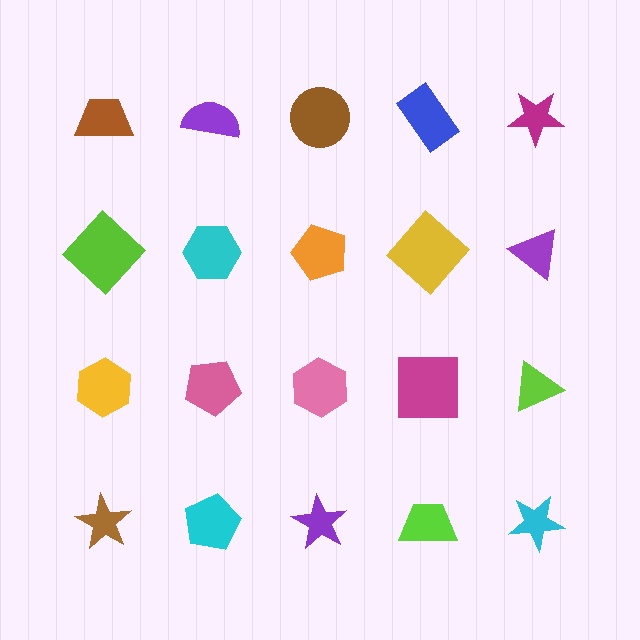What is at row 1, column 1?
A brown trapezoid.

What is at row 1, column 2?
A purple semicircle.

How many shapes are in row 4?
5 shapes.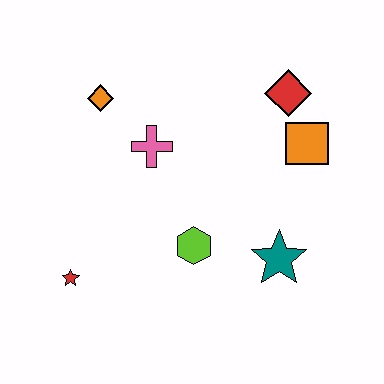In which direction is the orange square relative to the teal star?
The orange square is above the teal star.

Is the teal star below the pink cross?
Yes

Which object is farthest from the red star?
The red diamond is farthest from the red star.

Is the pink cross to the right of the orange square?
No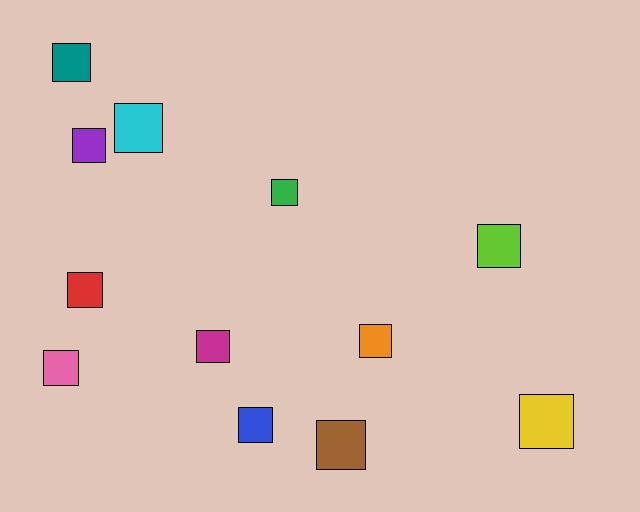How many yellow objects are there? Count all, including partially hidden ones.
There is 1 yellow object.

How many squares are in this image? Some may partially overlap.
There are 12 squares.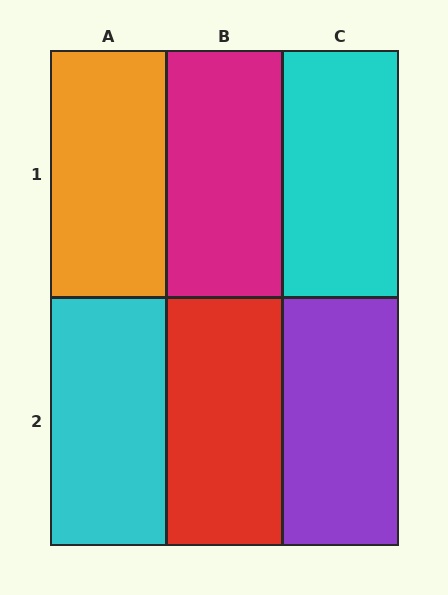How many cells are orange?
1 cell is orange.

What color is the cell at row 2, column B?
Red.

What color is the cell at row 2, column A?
Cyan.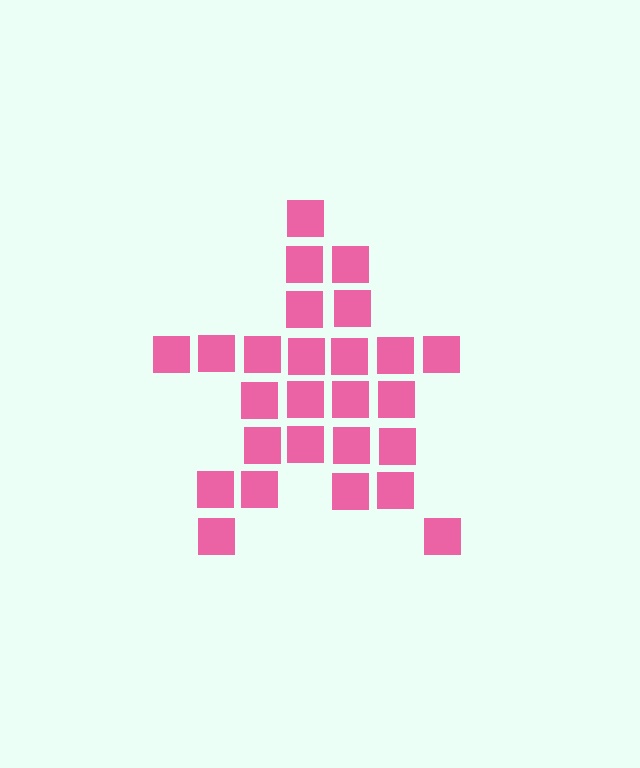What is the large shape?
The large shape is a star.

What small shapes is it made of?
It is made of small squares.